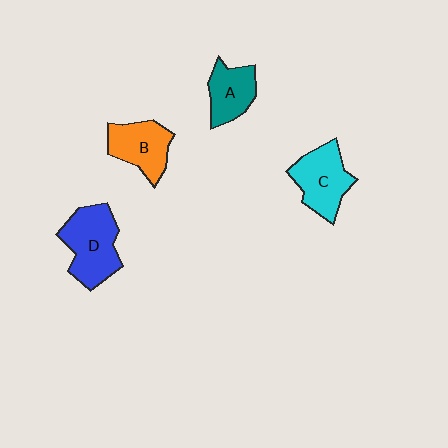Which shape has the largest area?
Shape D (blue).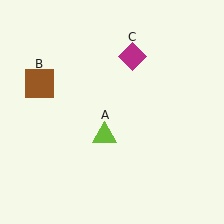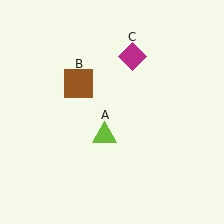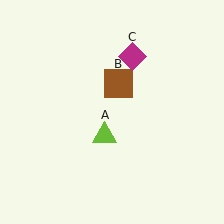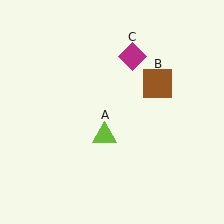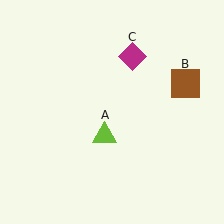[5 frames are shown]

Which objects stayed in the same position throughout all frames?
Lime triangle (object A) and magenta diamond (object C) remained stationary.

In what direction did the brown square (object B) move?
The brown square (object B) moved right.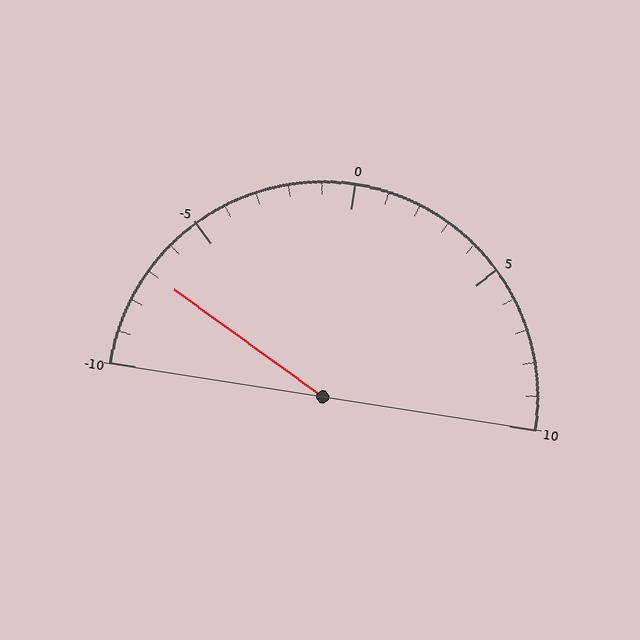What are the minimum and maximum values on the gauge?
The gauge ranges from -10 to 10.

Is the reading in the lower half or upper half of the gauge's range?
The reading is in the lower half of the range (-10 to 10).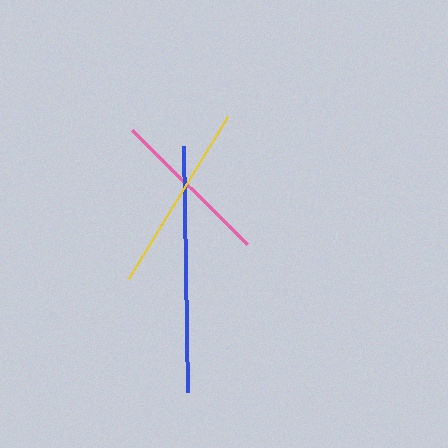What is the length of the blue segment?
The blue segment is approximately 245 pixels long.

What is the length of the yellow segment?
The yellow segment is approximately 190 pixels long.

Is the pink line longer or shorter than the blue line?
The blue line is longer than the pink line.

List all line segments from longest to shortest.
From longest to shortest: blue, yellow, pink.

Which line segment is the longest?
The blue line is the longest at approximately 245 pixels.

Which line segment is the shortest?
The pink line is the shortest at approximately 162 pixels.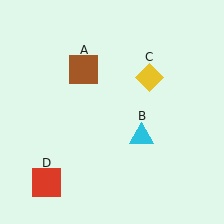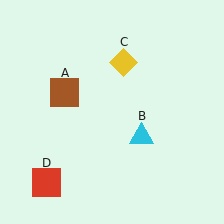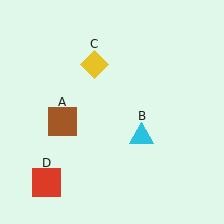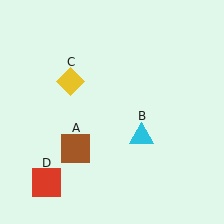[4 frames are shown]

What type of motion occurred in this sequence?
The brown square (object A), yellow diamond (object C) rotated counterclockwise around the center of the scene.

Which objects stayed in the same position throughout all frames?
Cyan triangle (object B) and red square (object D) remained stationary.